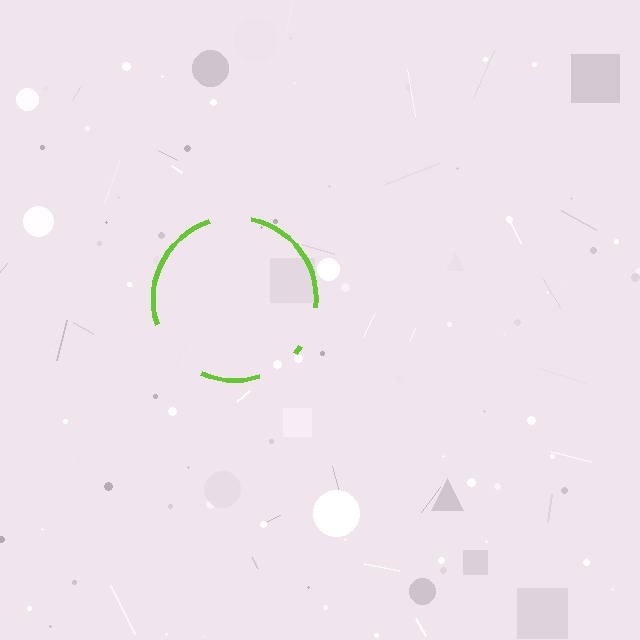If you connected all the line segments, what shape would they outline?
They would outline a circle.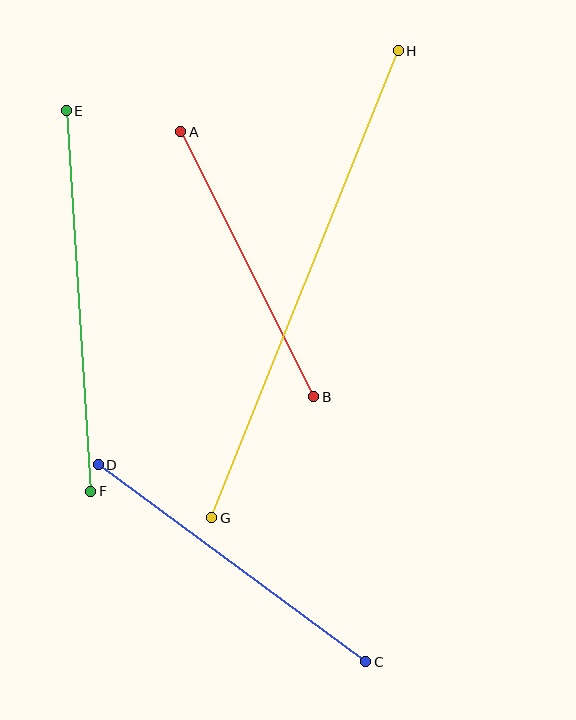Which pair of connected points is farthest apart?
Points G and H are farthest apart.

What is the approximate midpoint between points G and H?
The midpoint is at approximately (305, 284) pixels.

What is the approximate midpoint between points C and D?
The midpoint is at approximately (232, 563) pixels.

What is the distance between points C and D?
The distance is approximately 332 pixels.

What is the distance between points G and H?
The distance is approximately 503 pixels.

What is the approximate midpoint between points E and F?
The midpoint is at approximately (78, 301) pixels.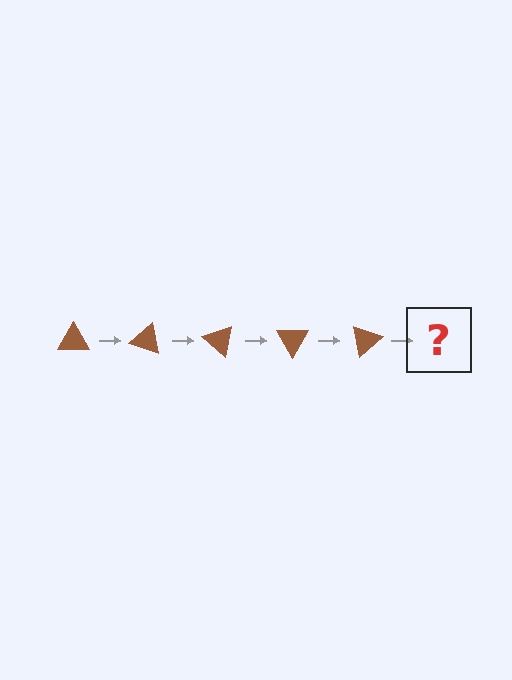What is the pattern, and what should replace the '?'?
The pattern is that the triangle rotates 20 degrees each step. The '?' should be a brown triangle rotated 100 degrees.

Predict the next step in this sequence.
The next step is a brown triangle rotated 100 degrees.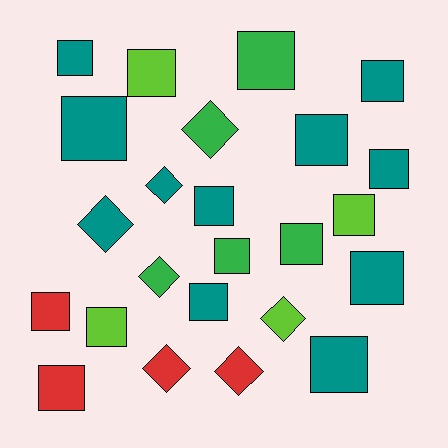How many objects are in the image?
There are 24 objects.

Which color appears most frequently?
Teal, with 11 objects.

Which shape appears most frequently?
Square, with 17 objects.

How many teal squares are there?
There are 9 teal squares.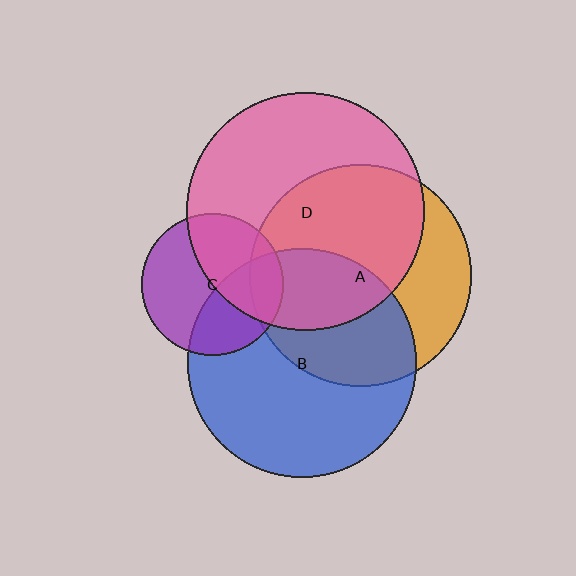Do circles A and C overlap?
Yes.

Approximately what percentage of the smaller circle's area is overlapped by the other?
Approximately 15%.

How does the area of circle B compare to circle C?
Approximately 2.6 times.